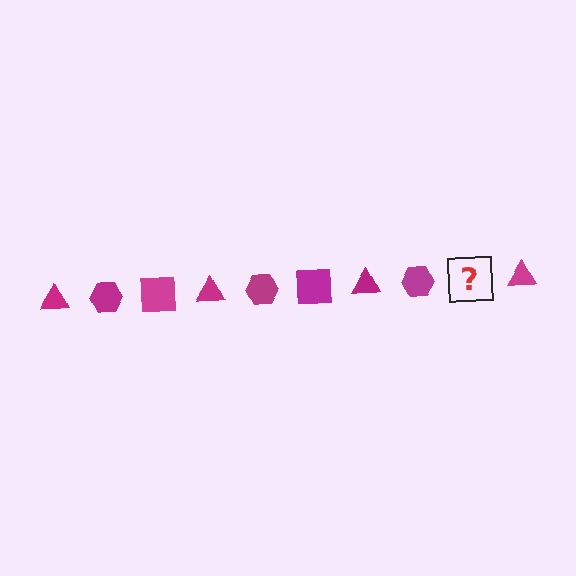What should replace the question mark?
The question mark should be replaced with a magenta square.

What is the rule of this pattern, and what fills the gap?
The rule is that the pattern cycles through triangle, hexagon, square shapes in magenta. The gap should be filled with a magenta square.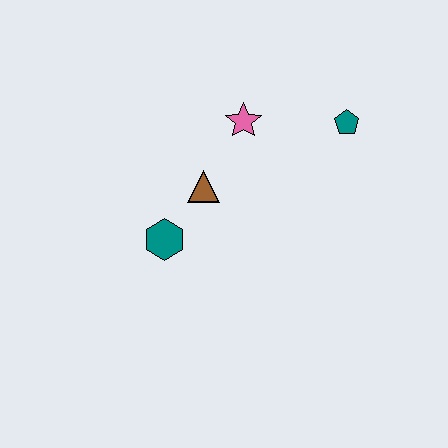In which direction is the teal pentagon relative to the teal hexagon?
The teal pentagon is to the right of the teal hexagon.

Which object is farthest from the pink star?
The teal hexagon is farthest from the pink star.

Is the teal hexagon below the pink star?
Yes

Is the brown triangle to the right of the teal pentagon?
No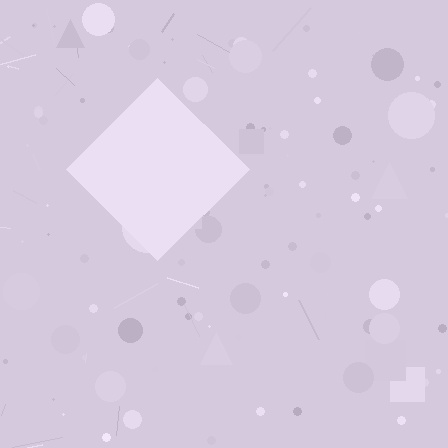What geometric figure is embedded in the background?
A diamond is embedded in the background.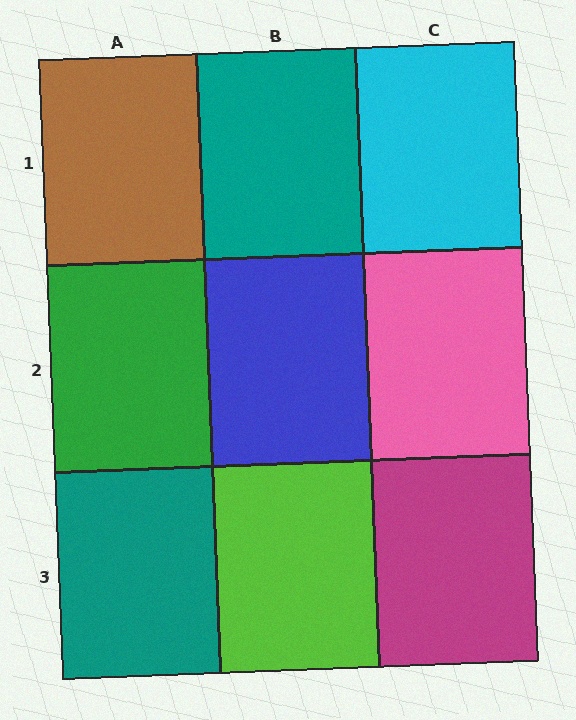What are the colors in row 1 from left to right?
Brown, teal, cyan.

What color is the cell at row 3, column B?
Lime.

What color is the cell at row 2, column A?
Green.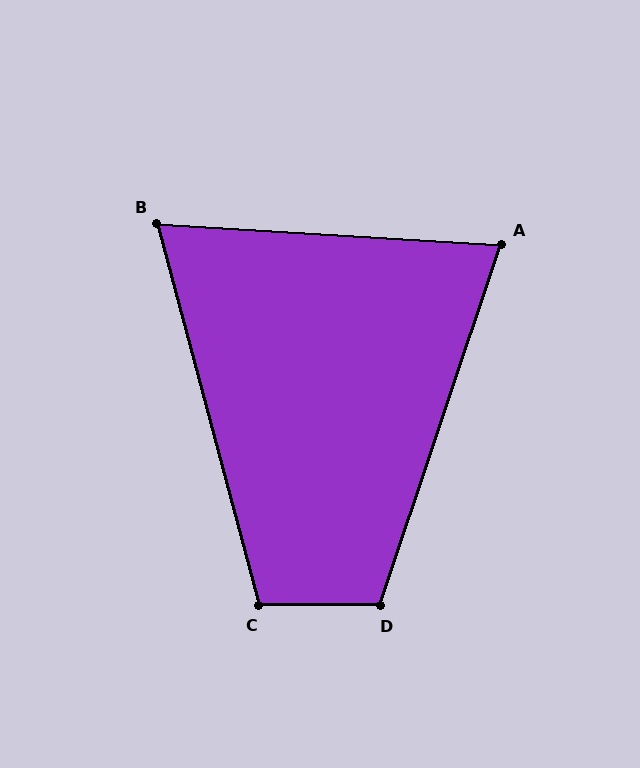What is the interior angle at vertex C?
Approximately 105 degrees (obtuse).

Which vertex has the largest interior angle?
D, at approximately 108 degrees.